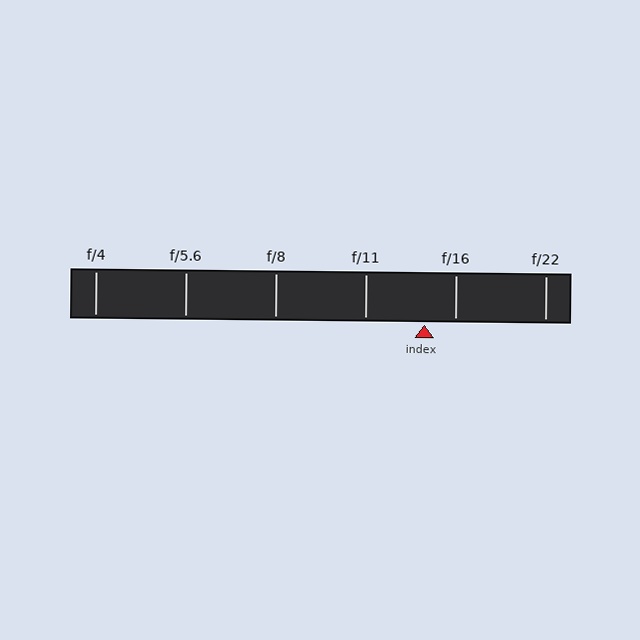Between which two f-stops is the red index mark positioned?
The index mark is between f/11 and f/16.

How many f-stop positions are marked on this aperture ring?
There are 6 f-stop positions marked.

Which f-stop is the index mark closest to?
The index mark is closest to f/16.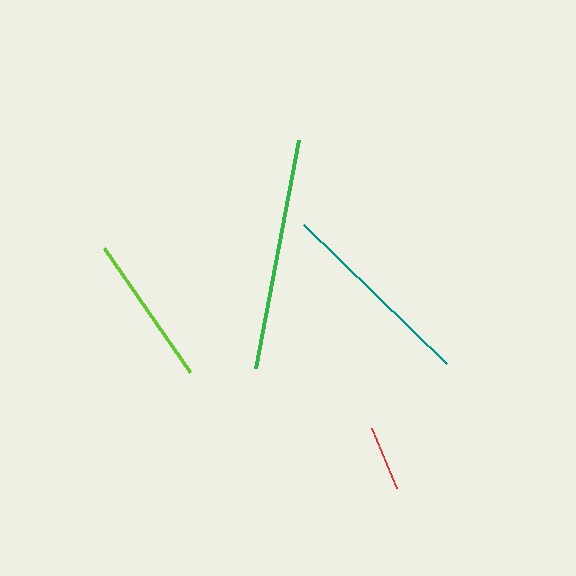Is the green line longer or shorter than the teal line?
The green line is longer than the teal line.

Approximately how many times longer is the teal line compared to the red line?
The teal line is approximately 3.1 times the length of the red line.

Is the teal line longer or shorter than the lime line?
The teal line is longer than the lime line.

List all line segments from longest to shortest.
From longest to shortest: green, teal, lime, red.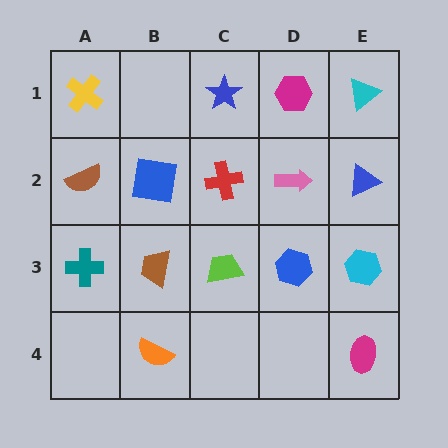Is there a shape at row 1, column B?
No, that cell is empty.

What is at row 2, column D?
A pink arrow.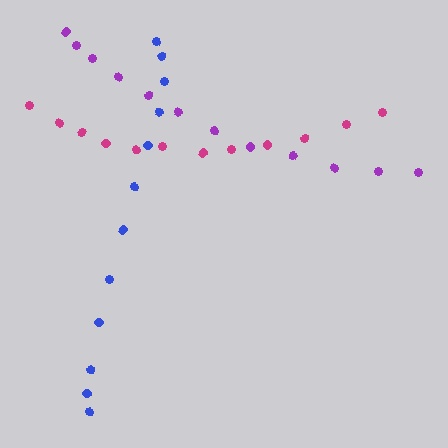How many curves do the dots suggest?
There are 3 distinct paths.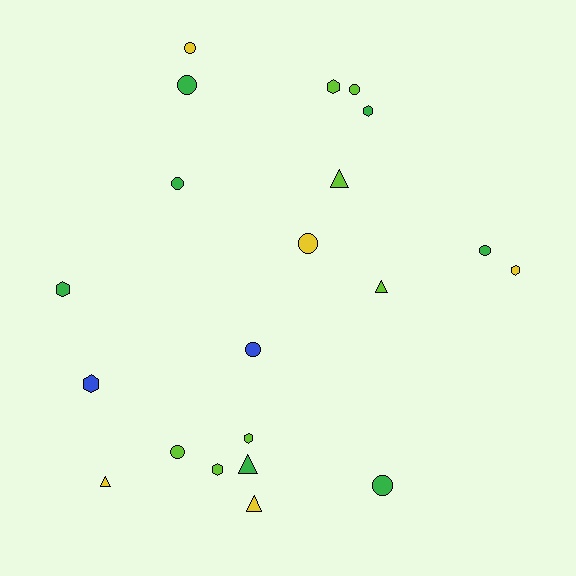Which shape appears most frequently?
Circle, with 9 objects.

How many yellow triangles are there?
There are 2 yellow triangles.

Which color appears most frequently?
Lime, with 7 objects.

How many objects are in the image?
There are 21 objects.